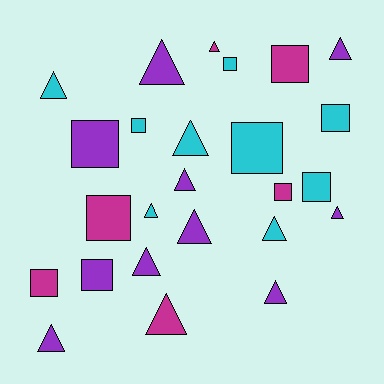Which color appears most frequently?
Purple, with 10 objects.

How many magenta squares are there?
There are 4 magenta squares.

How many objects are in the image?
There are 25 objects.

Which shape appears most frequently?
Triangle, with 14 objects.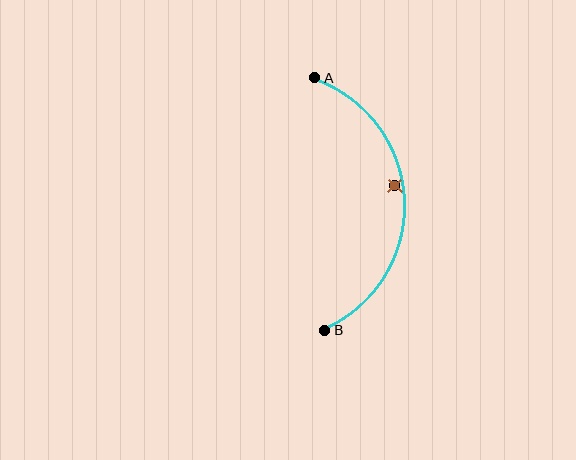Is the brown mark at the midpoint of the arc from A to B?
No — the brown mark does not lie on the arc at all. It sits slightly inside the curve.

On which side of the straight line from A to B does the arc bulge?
The arc bulges to the right of the straight line connecting A and B.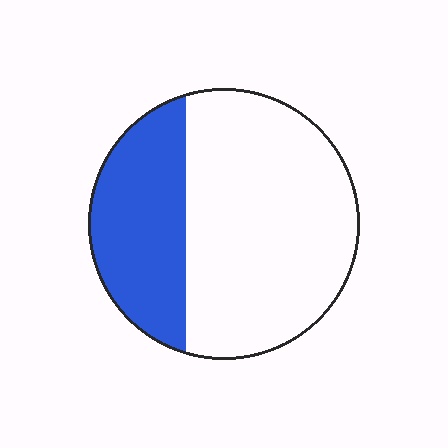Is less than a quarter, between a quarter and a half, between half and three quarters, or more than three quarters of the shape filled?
Between a quarter and a half.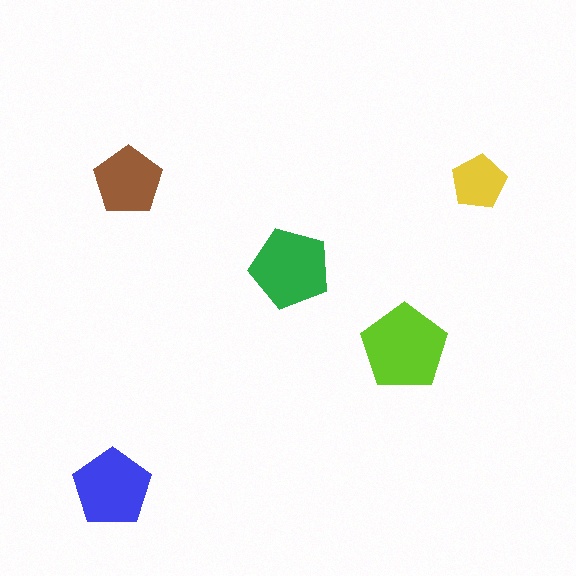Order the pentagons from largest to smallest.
the lime one, the green one, the blue one, the brown one, the yellow one.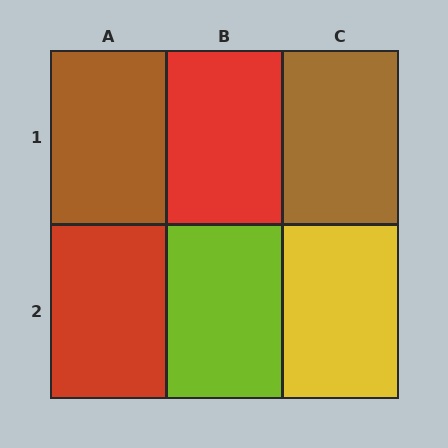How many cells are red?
2 cells are red.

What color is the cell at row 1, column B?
Red.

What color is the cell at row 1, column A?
Brown.